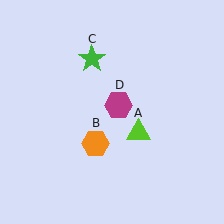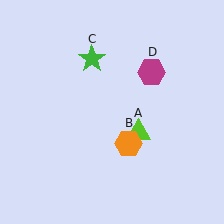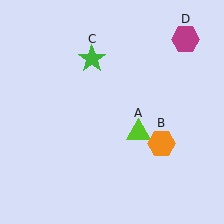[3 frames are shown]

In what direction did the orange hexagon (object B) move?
The orange hexagon (object B) moved right.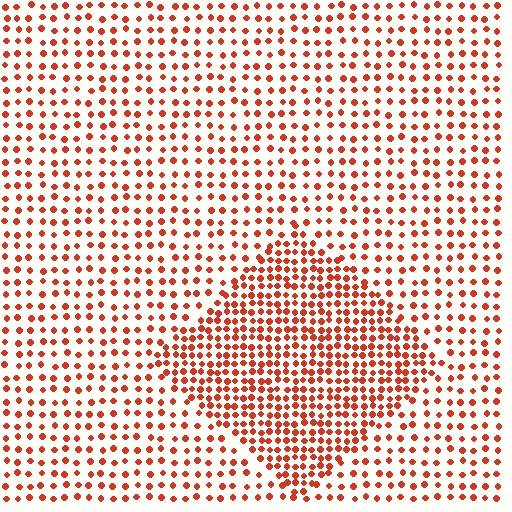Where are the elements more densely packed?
The elements are more densely packed inside the diamond boundary.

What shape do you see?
I see a diamond.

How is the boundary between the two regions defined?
The boundary is defined by a change in element density (approximately 2.0x ratio). All elements are the same color, size, and shape.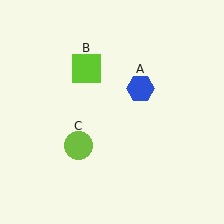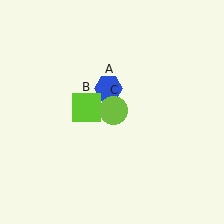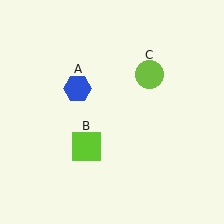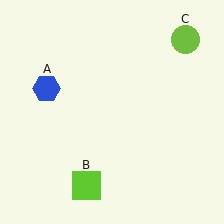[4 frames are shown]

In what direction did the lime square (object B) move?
The lime square (object B) moved down.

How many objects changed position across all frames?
3 objects changed position: blue hexagon (object A), lime square (object B), lime circle (object C).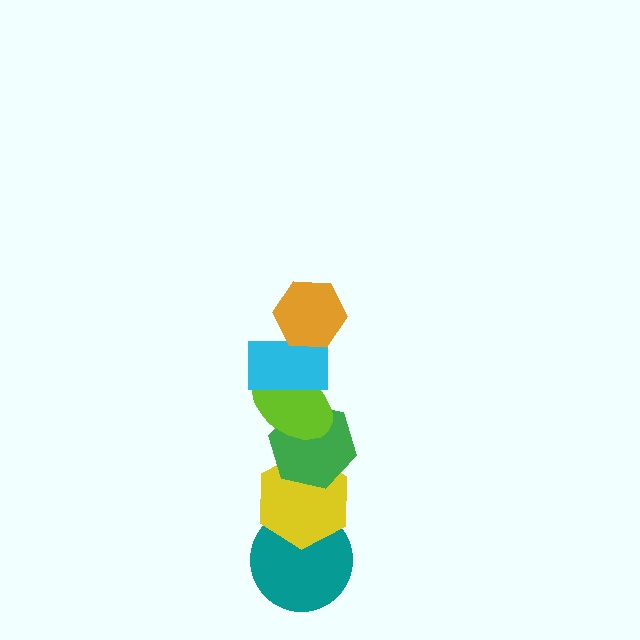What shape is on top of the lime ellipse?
The cyan rectangle is on top of the lime ellipse.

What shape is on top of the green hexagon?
The lime ellipse is on top of the green hexagon.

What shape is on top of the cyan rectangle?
The orange hexagon is on top of the cyan rectangle.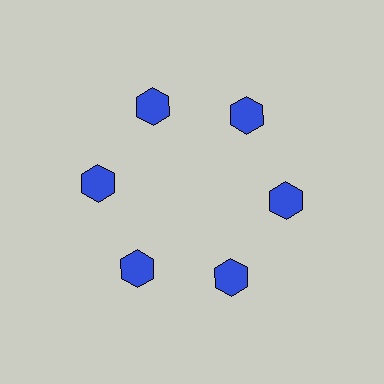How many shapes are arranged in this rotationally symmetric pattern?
There are 6 shapes, arranged in 6 groups of 1.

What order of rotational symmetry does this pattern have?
This pattern has 6-fold rotational symmetry.